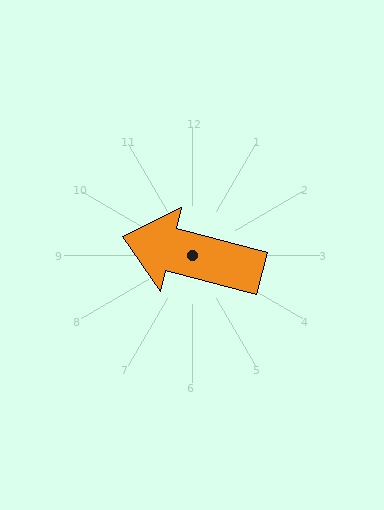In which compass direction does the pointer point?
West.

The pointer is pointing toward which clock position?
Roughly 9 o'clock.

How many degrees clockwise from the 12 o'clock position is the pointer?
Approximately 285 degrees.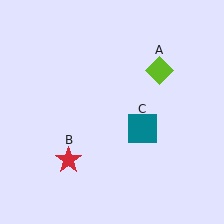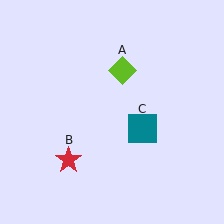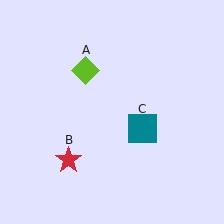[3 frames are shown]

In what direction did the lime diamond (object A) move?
The lime diamond (object A) moved left.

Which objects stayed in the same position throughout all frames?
Red star (object B) and teal square (object C) remained stationary.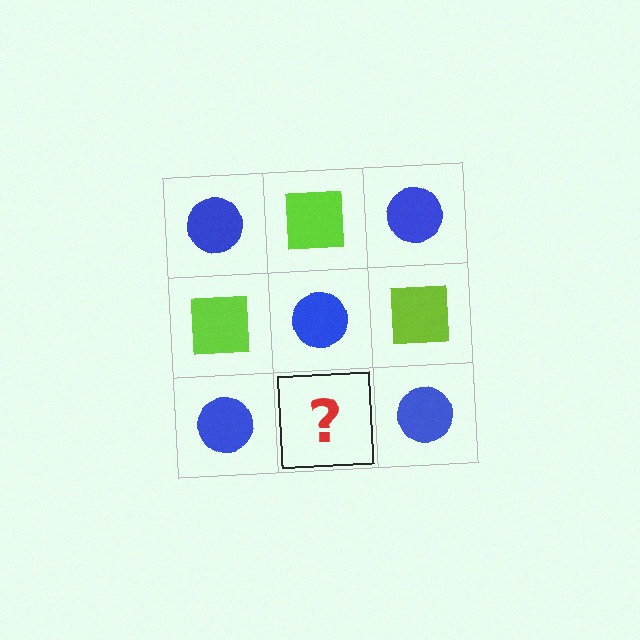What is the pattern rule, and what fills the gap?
The rule is that it alternates blue circle and lime square in a checkerboard pattern. The gap should be filled with a lime square.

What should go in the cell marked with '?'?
The missing cell should contain a lime square.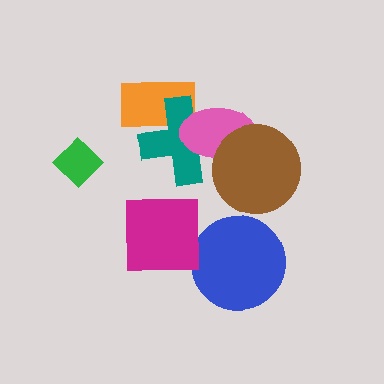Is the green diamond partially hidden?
No, no other shape covers it.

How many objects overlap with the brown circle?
2 objects overlap with the brown circle.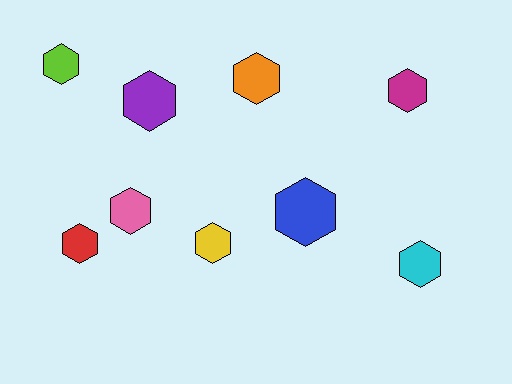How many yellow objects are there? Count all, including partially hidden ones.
There is 1 yellow object.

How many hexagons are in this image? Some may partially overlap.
There are 9 hexagons.